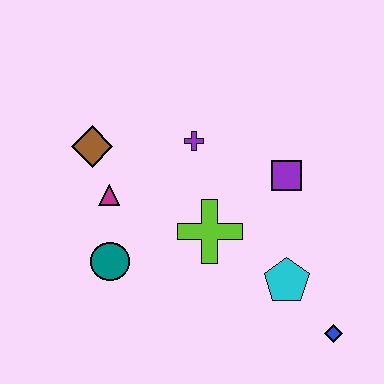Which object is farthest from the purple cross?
The blue diamond is farthest from the purple cross.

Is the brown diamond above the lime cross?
Yes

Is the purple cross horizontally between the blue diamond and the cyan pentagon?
No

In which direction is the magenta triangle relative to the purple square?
The magenta triangle is to the left of the purple square.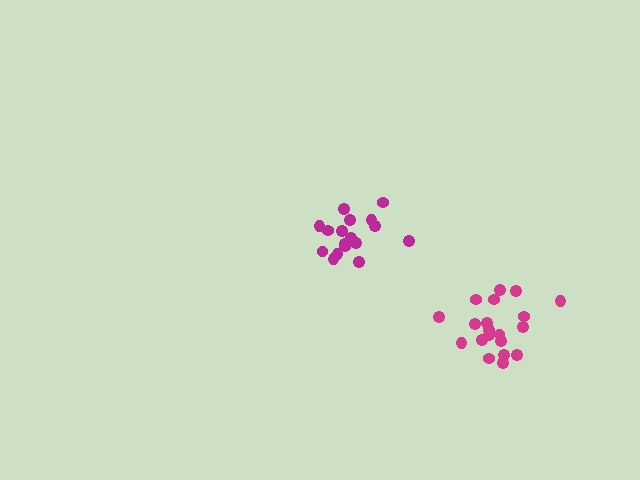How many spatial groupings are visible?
There are 2 spatial groupings.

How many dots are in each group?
Group 1: 20 dots, Group 2: 17 dots (37 total).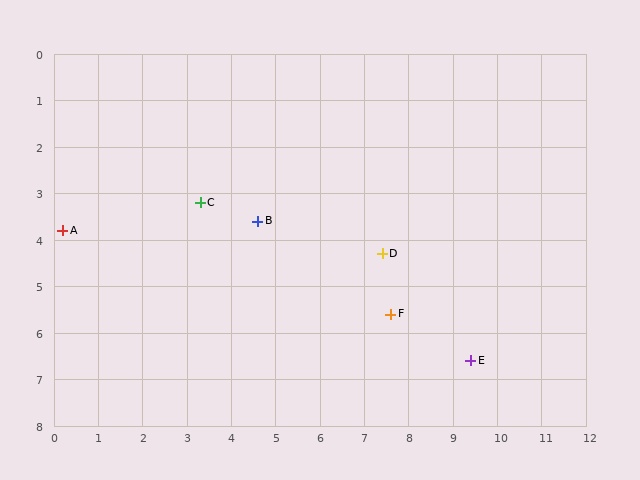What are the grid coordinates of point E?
Point E is at approximately (9.4, 6.6).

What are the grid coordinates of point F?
Point F is at approximately (7.6, 5.6).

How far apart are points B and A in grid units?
Points B and A are about 4.4 grid units apart.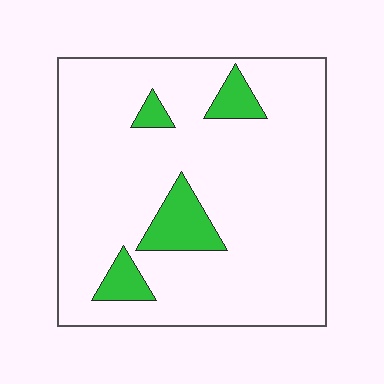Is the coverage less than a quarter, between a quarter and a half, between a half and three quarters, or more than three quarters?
Less than a quarter.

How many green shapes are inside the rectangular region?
4.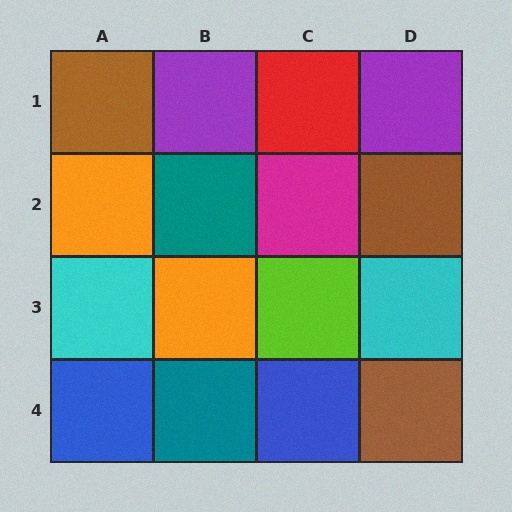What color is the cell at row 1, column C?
Red.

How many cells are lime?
1 cell is lime.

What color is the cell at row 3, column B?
Orange.